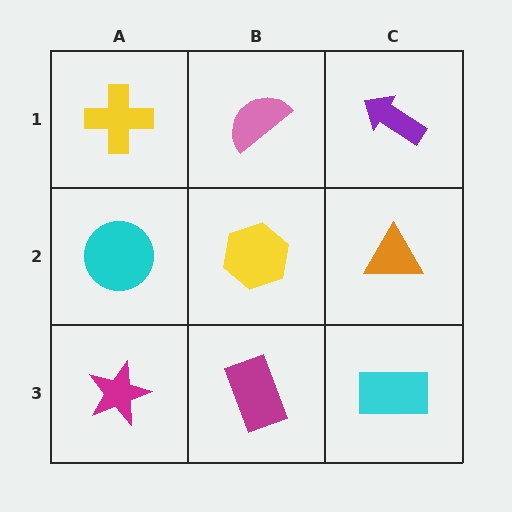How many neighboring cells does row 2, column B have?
4.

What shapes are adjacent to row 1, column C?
An orange triangle (row 2, column C), a pink semicircle (row 1, column B).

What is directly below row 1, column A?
A cyan circle.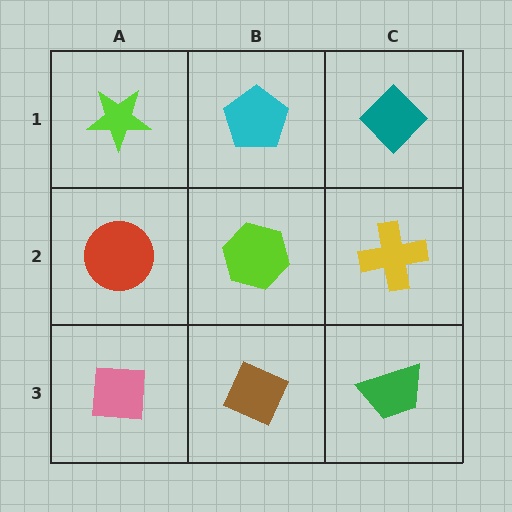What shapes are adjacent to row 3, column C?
A yellow cross (row 2, column C), a brown diamond (row 3, column B).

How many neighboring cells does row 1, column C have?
2.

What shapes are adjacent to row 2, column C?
A teal diamond (row 1, column C), a green trapezoid (row 3, column C), a lime hexagon (row 2, column B).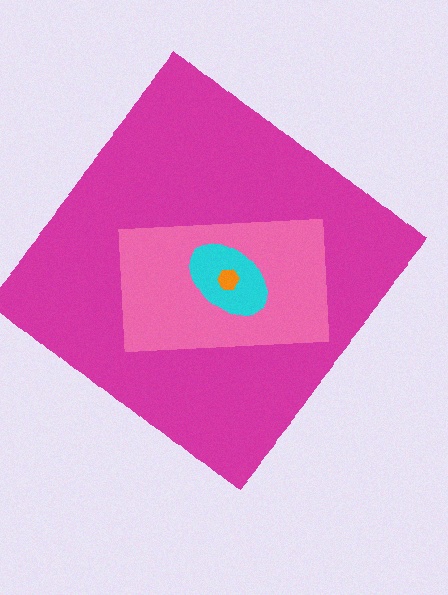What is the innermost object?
The orange hexagon.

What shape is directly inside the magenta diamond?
The pink rectangle.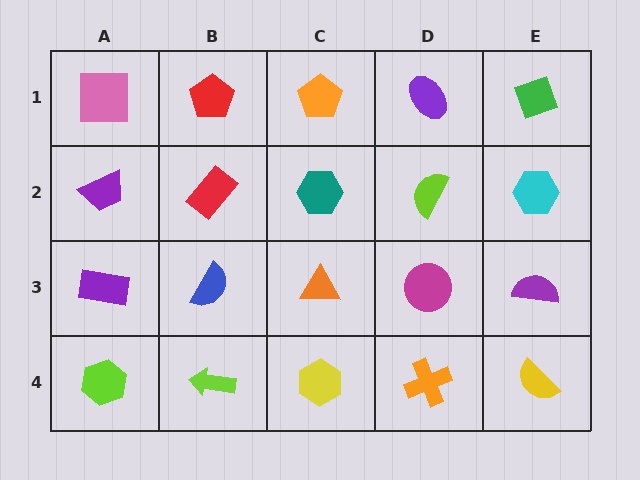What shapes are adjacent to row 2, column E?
A green diamond (row 1, column E), a purple semicircle (row 3, column E), a lime semicircle (row 2, column D).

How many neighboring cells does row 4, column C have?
3.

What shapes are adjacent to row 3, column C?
A teal hexagon (row 2, column C), a yellow hexagon (row 4, column C), a blue semicircle (row 3, column B), a magenta circle (row 3, column D).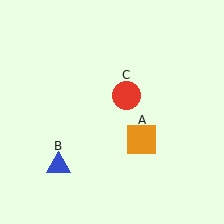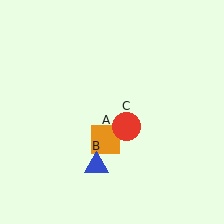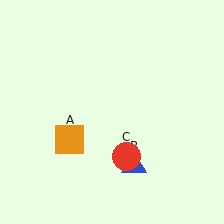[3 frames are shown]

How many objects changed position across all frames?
3 objects changed position: orange square (object A), blue triangle (object B), red circle (object C).